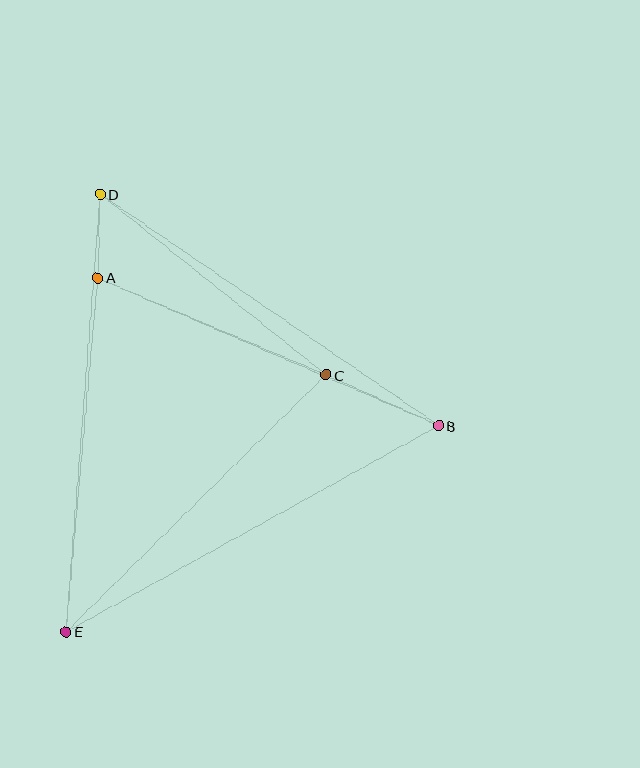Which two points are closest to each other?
Points A and D are closest to each other.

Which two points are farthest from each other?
Points D and E are farthest from each other.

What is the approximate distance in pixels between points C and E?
The distance between C and E is approximately 365 pixels.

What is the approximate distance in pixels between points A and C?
The distance between A and C is approximately 248 pixels.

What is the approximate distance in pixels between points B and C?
The distance between B and C is approximately 123 pixels.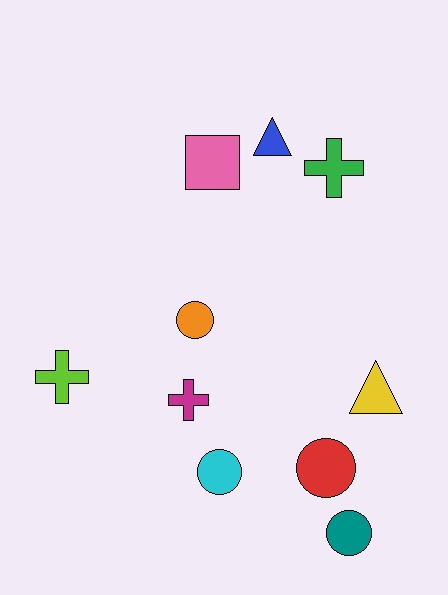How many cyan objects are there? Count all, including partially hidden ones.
There is 1 cyan object.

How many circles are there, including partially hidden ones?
There are 4 circles.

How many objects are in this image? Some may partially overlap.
There are 10 objects.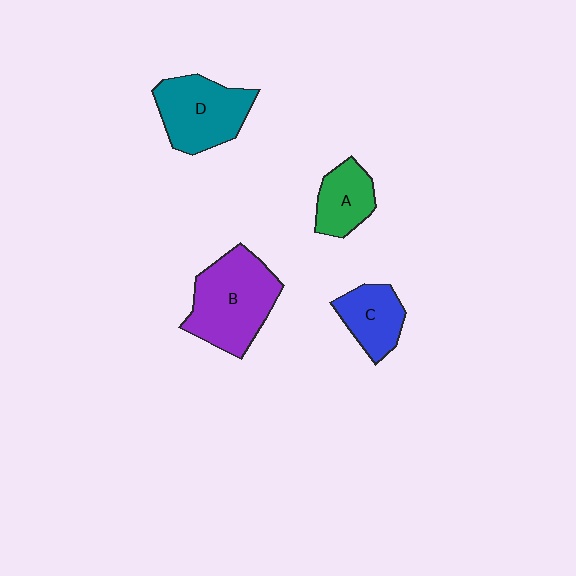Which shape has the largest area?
Shape B (purple).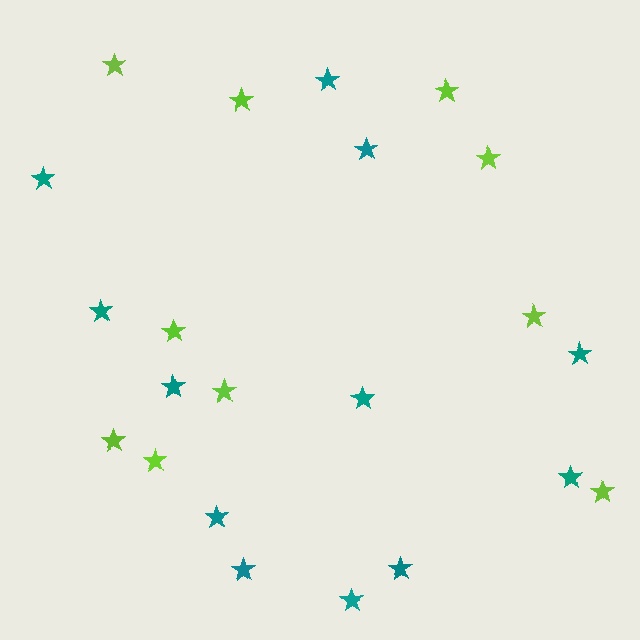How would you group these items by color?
There are 2 groups: one group of lime stars (10) and one group of teal stars (12).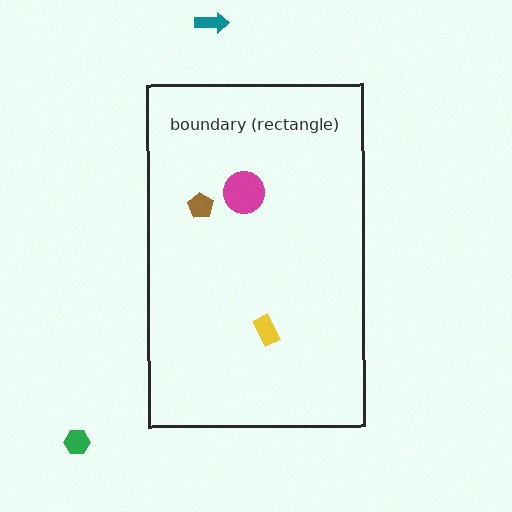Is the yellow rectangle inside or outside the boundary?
Inside.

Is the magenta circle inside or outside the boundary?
Inside.